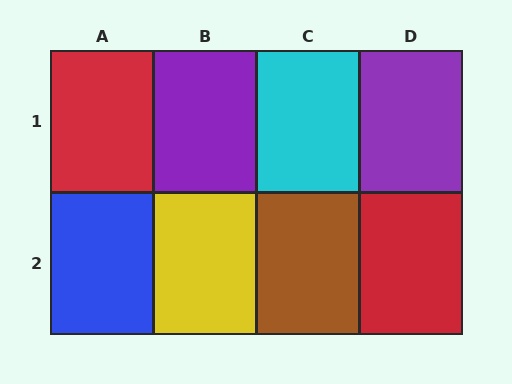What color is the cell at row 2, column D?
Red.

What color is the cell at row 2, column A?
Blue.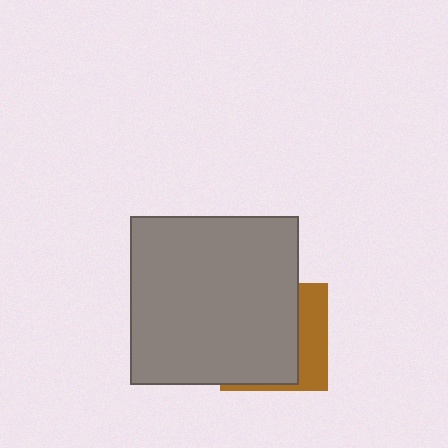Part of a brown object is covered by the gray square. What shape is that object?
It is a square.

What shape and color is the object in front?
The object in front is a gray square.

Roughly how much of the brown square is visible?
A small part of it is visible (roughly 30%).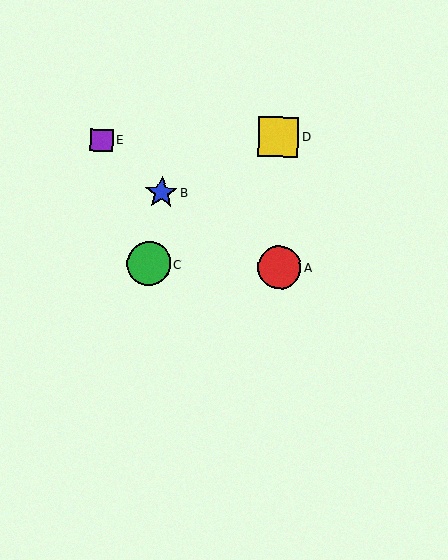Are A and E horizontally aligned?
No, A is at y≈267 and E is at y≈140.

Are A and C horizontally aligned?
Yes, both are at y≈267.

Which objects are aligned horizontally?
Objects A, C are aligned horizontally.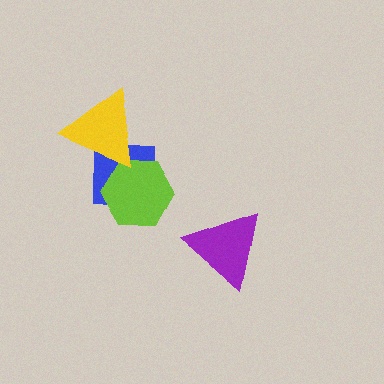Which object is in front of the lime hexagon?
The yellow triangle is in front of the lime hexagon.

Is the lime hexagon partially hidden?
Yes, it is partially covered by another shape.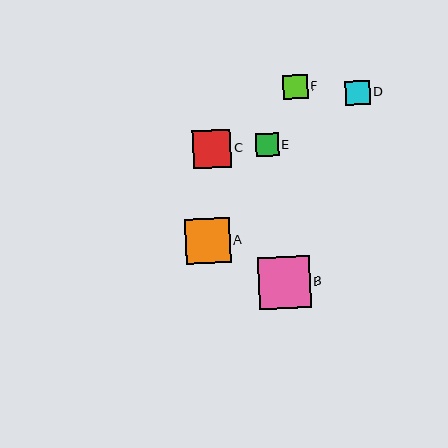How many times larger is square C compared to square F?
Square C is approximately 1.6 times the size of square F.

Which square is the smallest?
Square E is the smallest with a size of approximately 23 pixels.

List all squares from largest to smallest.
From largest to smallest: B, A, C, D, F, E.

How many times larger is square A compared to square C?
Square A is approximately 1.2 times the size of square C.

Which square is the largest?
Square B is the largest with a size of approximately 52 pixels.